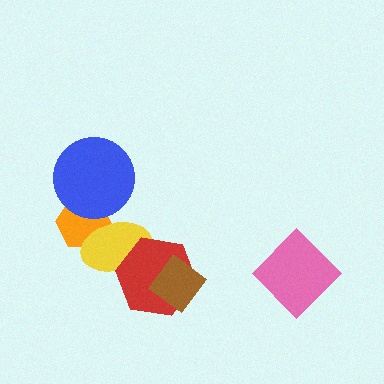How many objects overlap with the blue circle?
1 object overlaps with the blue circle.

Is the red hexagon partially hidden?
Yes, it is partially covered by another shape.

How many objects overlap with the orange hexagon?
2 objects overlap with the orange hexagon.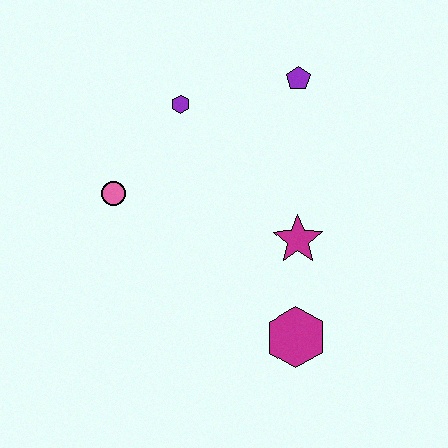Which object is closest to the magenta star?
The magenta hexagon is closest to the magenta star.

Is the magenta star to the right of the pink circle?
Yes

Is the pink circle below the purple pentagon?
Yes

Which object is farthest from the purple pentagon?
The magenta hexagon is farthest from the purple pentagon.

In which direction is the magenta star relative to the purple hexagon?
The magenta star is below the purple hexagon.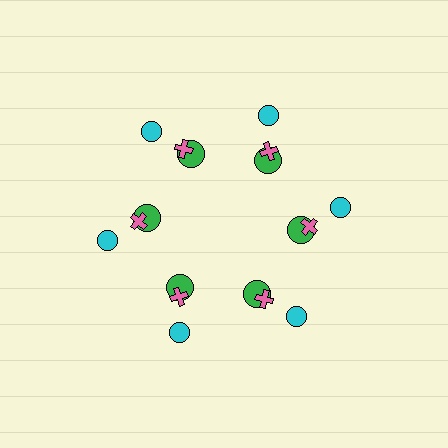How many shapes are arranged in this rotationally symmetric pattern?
There are 18 shapes, arranged in 6 groups of 3.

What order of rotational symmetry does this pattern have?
This pattern has 6-fold rotational symmetry.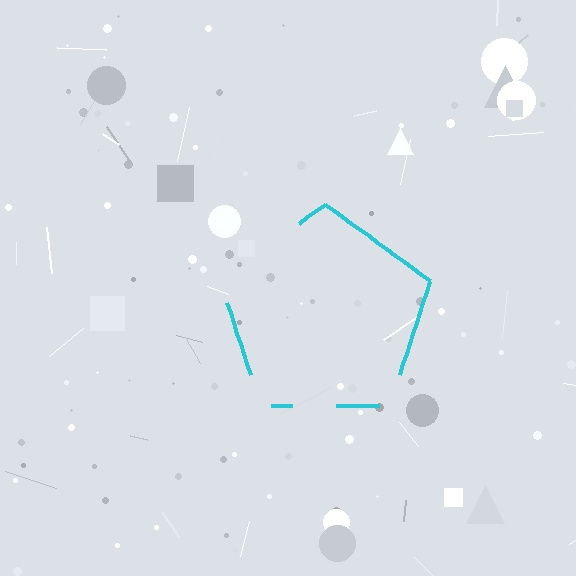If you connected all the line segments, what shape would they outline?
They would outline a pentagon.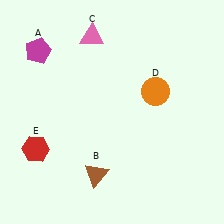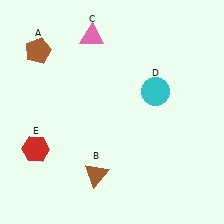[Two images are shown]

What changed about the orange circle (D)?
In Image 1, D is orange. In Image 2, it changed to cyan.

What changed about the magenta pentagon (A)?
In Image 1, A is magenta. In Image 2, it changed to brown.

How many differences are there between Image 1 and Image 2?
There are 2 differences between the two images.